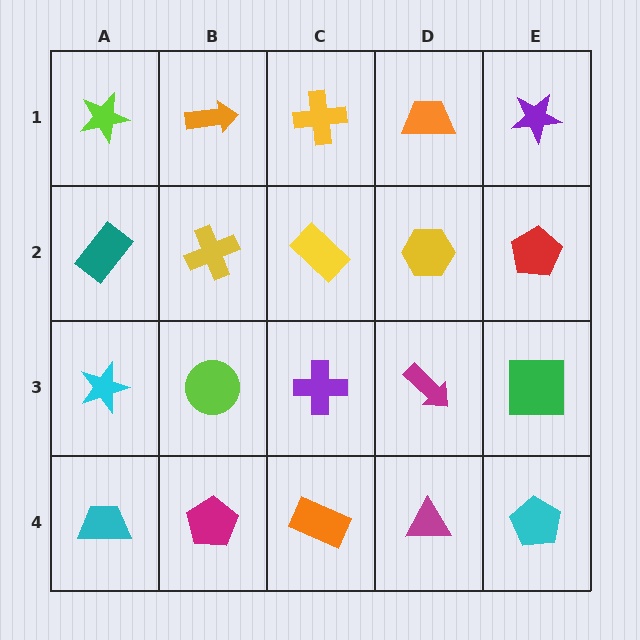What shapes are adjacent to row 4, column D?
A magenta arrow (row 3, column D), an orange rectangle (row 4, column C), a cyan pentagon (row 4, column E).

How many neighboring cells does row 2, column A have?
3.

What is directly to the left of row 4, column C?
A magenta pentagon.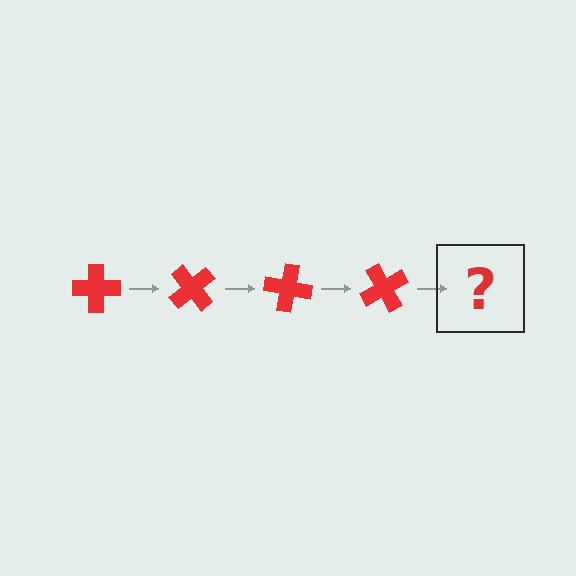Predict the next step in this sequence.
The next step is a red cross rotated 200 degrees.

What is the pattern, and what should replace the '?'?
The pattern is that the cross rotates 50 degrees each step. The '?' should be a red cross rotated 200 degrees.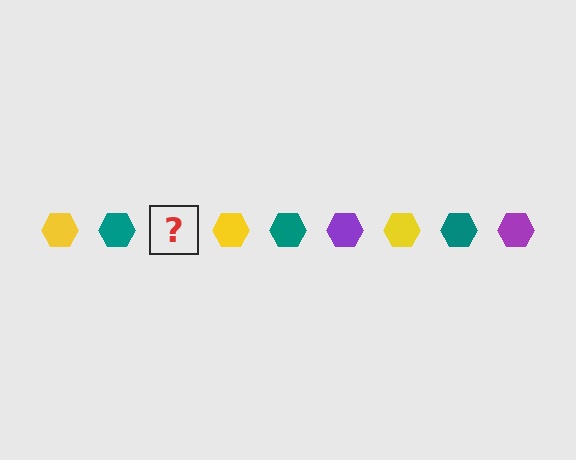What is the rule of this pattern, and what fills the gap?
The rule is that the pattern cycles through yellow, teal, purple hexagons. The gap should be filled with a purple hexagon.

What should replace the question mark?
The question mark should be replaced with a purple hexagon.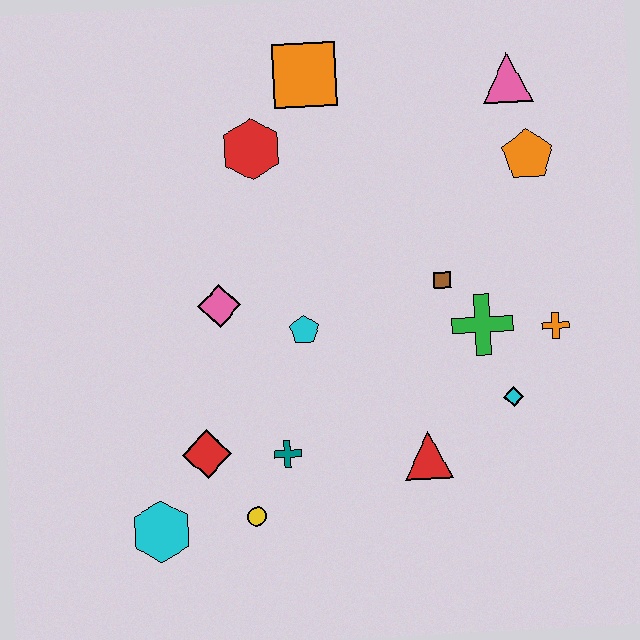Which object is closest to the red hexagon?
The orange square is closest to the red hexagon.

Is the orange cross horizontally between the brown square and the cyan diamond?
No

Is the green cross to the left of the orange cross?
Yes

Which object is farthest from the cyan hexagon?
The pink triangle is farthest from the cyan hexagon.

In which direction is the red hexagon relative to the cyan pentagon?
The red hexagon is above the cyan pentagon.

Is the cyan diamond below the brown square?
Yes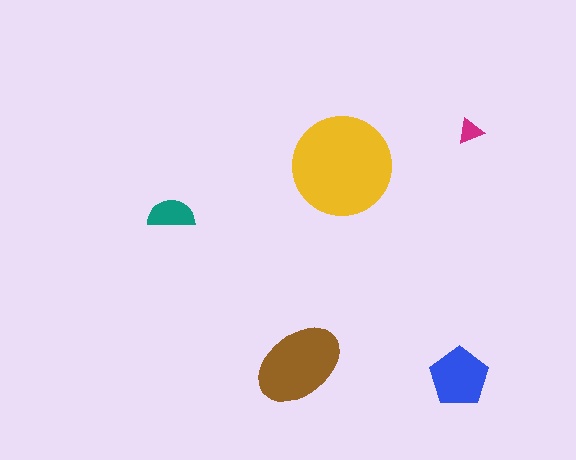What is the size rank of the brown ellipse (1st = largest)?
2nd.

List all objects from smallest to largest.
The magenta triangle, the teal semicircle, the blue pentagon, the brown ellipse, the yellow circle.